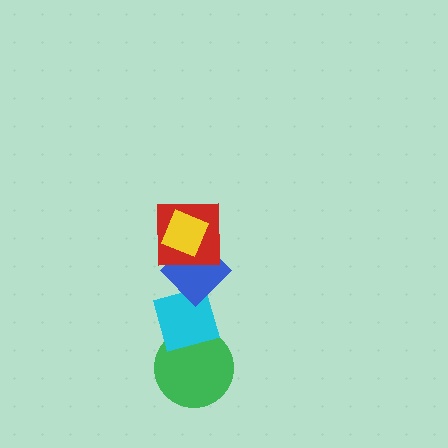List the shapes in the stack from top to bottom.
From top to bottom: the yellow diamond, the red square, the blue diamond, the cyan diamond, the green circle.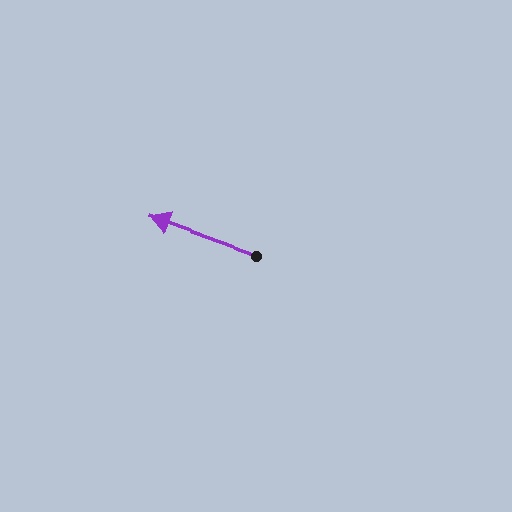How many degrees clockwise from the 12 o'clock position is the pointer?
Approximately 290 degrees.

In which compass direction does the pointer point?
West.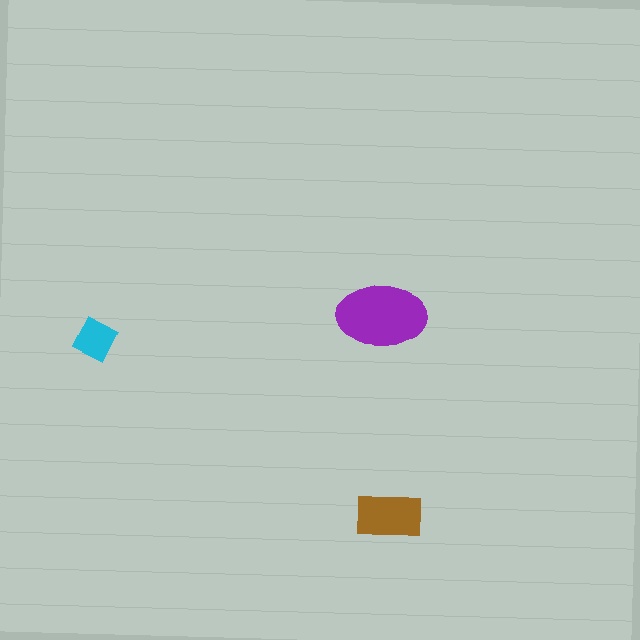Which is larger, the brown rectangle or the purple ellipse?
The purple ellipse.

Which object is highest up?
The purple ellipse is topmost.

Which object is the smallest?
The cyan square.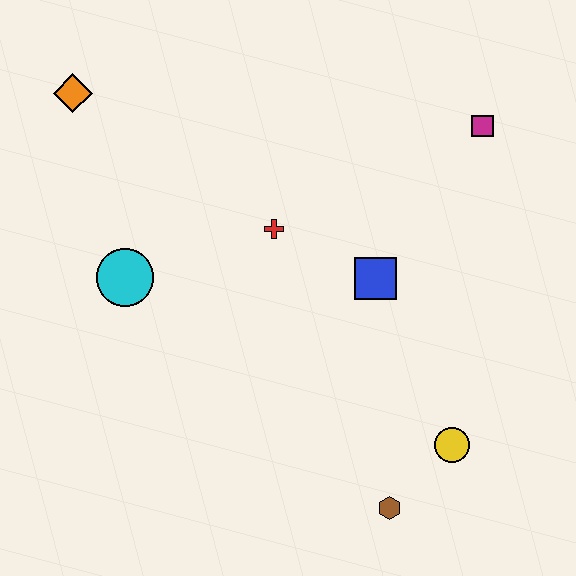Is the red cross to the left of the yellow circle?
Yes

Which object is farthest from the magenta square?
The orange diamond is farthest from the magenta square.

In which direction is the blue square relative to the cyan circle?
The blue square is to the right of the cyan circle.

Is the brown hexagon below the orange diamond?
Yes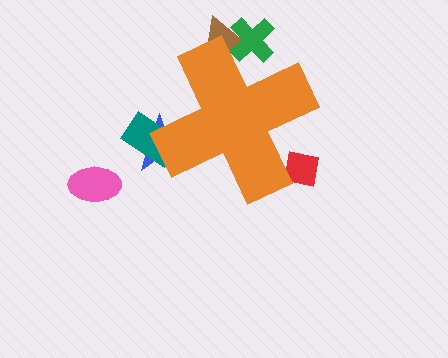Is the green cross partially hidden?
Yes, the green cross is partially hidden behind the orange cross.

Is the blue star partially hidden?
Yes, the blue star is partially hidden behind the orange cross.